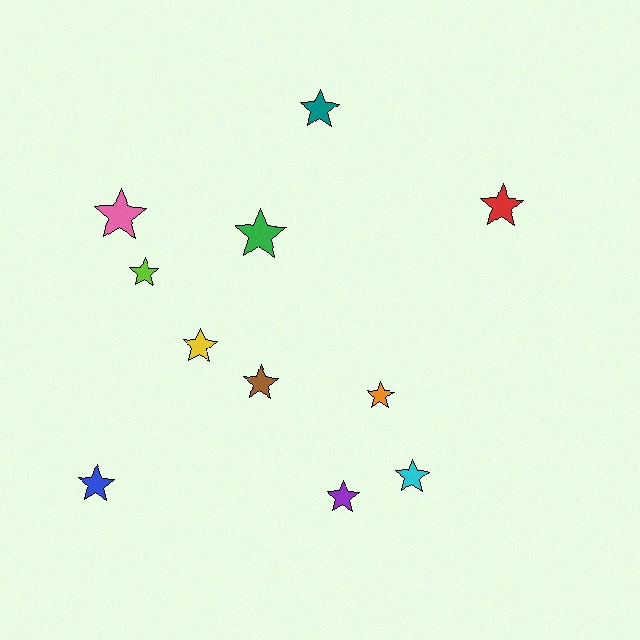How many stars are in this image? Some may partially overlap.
There are 11 stars.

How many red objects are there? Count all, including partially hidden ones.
There is 1 red object.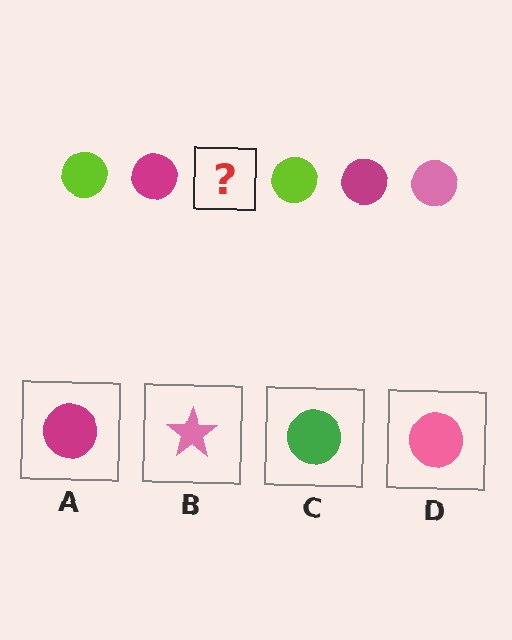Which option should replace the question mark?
Option D.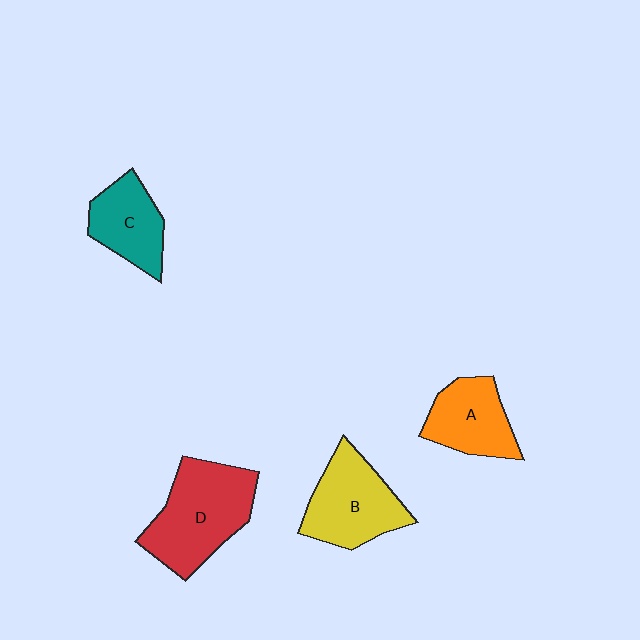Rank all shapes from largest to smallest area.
From largest to smallest: D (red), B (yellow), A (orange), C (teal).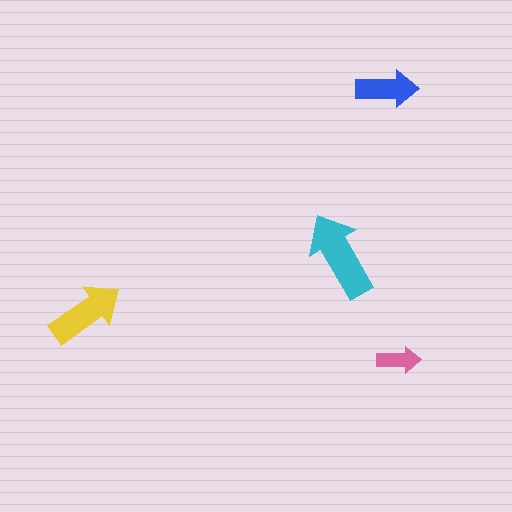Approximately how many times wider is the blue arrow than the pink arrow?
About 1.5 times wider.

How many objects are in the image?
There are 4 objects in the image.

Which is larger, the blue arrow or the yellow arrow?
The yellow one.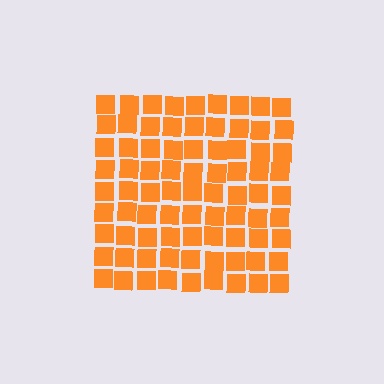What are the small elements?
The small elements are squares.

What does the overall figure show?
The overall figure shows a square.